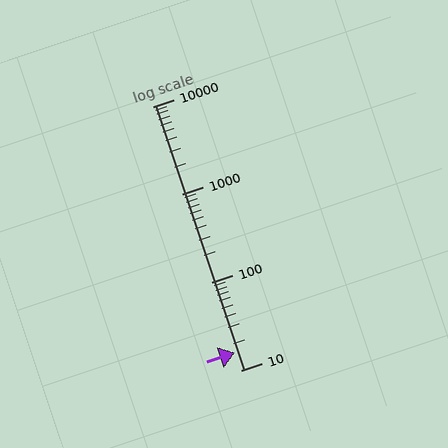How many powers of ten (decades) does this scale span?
The scale spans 3 decades, from 10 to 10000.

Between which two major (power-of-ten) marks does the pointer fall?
The pointer is between 10 and 100.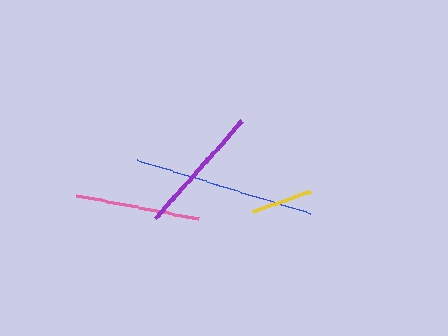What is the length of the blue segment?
The blue segment is approximately 181 pixels long.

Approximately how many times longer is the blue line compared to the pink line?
The blue line is approximately 1.5 times the length of the pink line.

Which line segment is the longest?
The blue line is the longest at approximately 181 pixels.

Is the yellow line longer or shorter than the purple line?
The purple line is longer than the yellow line.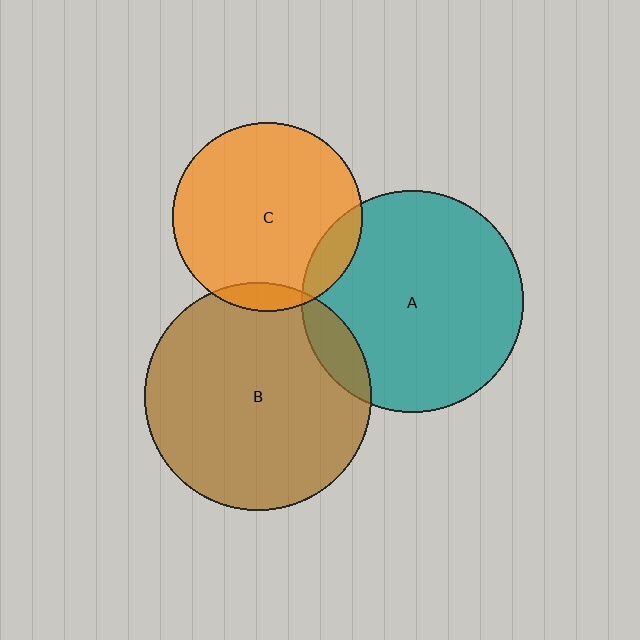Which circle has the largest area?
Circle B (brown).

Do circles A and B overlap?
Yes.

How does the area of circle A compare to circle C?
Approximately 1.4 times.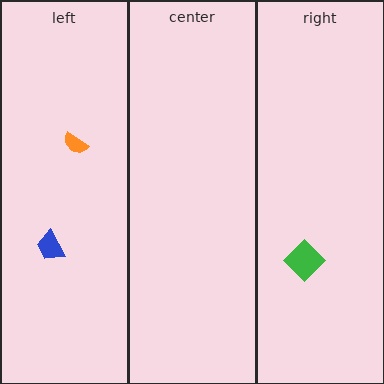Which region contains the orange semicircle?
The left region.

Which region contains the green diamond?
The right region.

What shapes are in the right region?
The green diamond.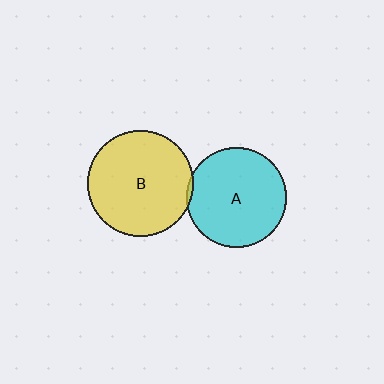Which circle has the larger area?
Circle B (yellow).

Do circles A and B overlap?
Yes.